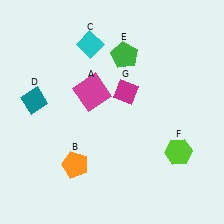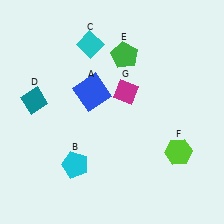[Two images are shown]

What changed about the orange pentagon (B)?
In Image 1, B is orange. In Image 2, it changed to cyan.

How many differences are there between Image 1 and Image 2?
There are 2 differences between the two images.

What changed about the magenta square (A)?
In Image 1, A is magenta. In Image 2, it changed to blue.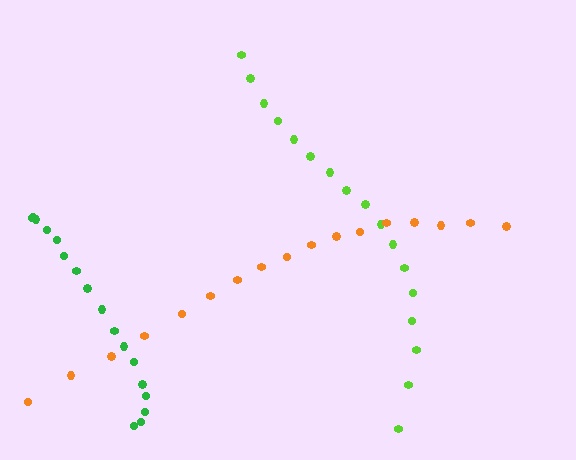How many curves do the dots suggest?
There are 3 distinct paths.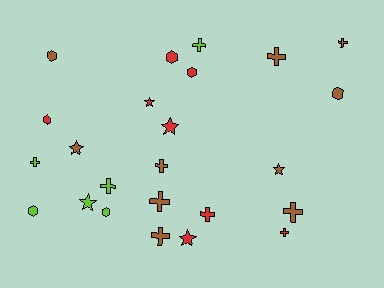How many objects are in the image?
There are 24 objects.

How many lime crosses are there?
There are 3 lime crosses.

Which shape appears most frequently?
Cross, with 11 objects.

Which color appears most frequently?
Brown, with 10 objects.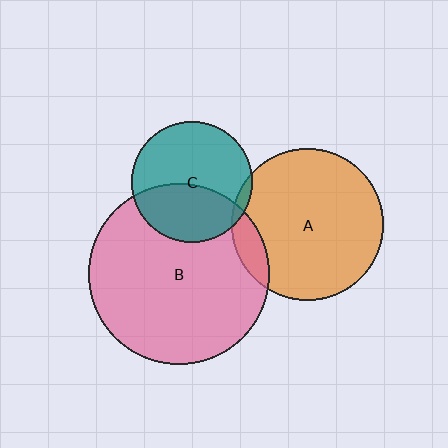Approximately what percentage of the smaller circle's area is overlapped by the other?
Approximately 40%.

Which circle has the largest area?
Circle B (pink).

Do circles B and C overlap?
Yes.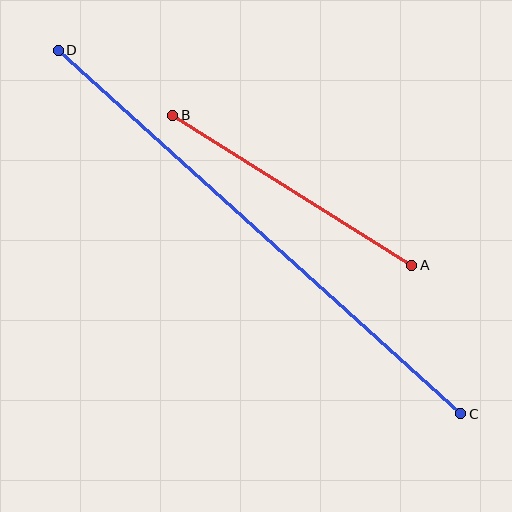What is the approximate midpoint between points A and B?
The midpoint is at approximately (292, 190) pixels.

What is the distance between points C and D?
The distance is approximately 542 pixels.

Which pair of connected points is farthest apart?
Points C and D are farthest apart.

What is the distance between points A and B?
The distance is approximately 282 pixels.